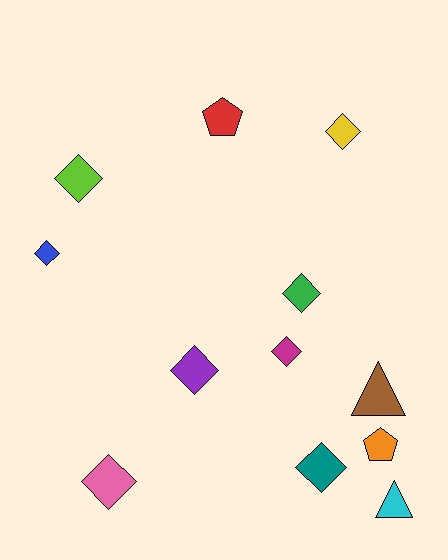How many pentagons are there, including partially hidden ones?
There are 2 pentagons.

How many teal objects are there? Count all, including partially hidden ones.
There is 1 teal object.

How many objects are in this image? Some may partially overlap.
There are 12 objects.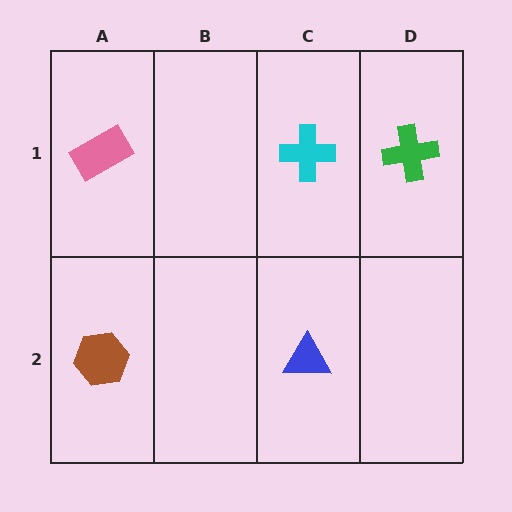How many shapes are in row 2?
2 shapes.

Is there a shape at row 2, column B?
No, that cell is empty.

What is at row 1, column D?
A green cross.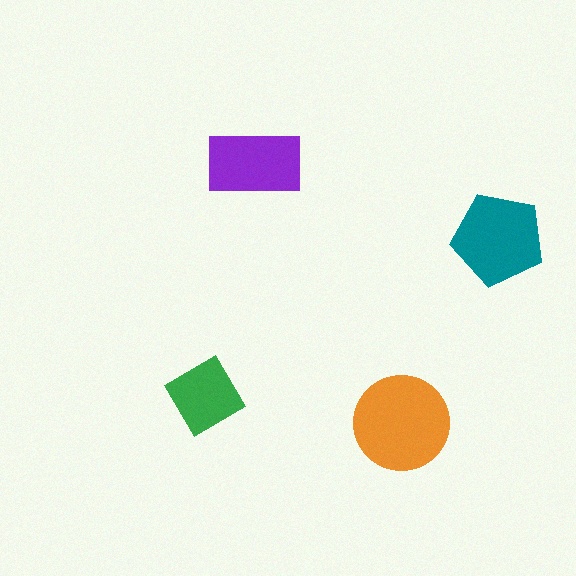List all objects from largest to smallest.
The orange circle, the teal pentagon, the purple rectangle, the green diamond.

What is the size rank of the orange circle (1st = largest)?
1st.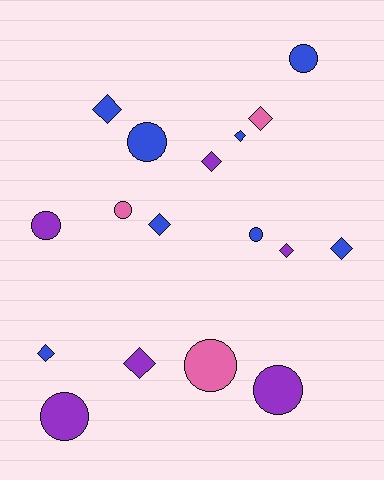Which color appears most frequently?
Blue, with 8 objects.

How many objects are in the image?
There are 17 objects.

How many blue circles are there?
There are 3 blue circles.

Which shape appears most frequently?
Diamond, with 9 objects.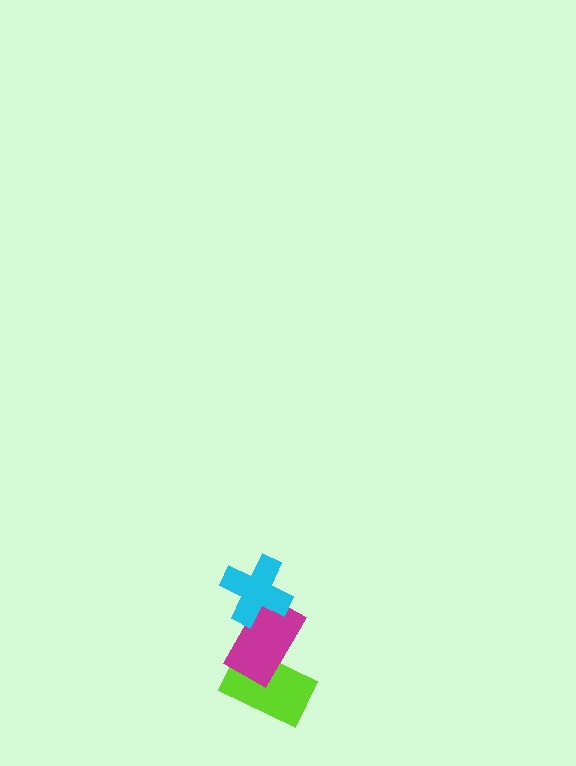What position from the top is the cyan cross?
The cyan cross is 1st from the top.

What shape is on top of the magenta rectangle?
The cyan cross is on top of the magenta rectangle.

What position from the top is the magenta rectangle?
The magenta rectangle is 2nd from the top.